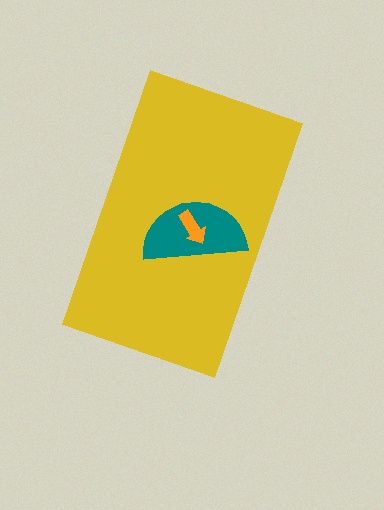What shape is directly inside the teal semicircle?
The orange arrow.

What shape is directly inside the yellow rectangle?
The teal semicircle.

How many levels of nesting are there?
3.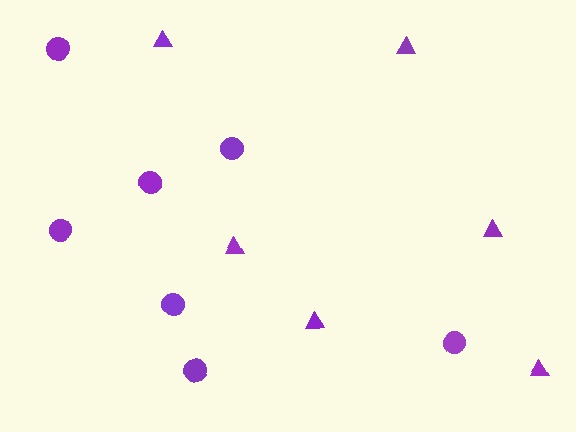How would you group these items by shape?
There are 2 groups: one group of triangles (6) and one group of circles (7).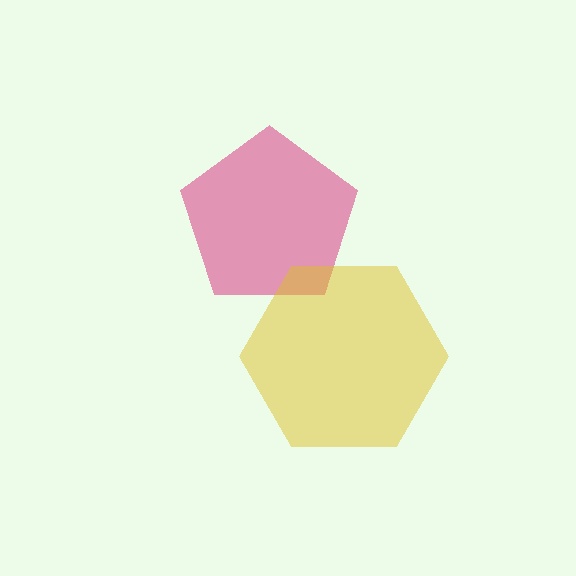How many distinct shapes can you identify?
There are 2 distinct shapes: a pink pentagon, a yellow hexagon.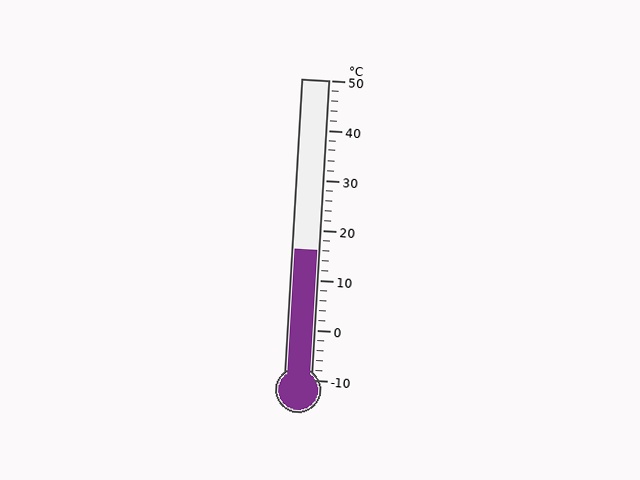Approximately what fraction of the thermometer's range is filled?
The thermometer is filled to approximately 45% of its range.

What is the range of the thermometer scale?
The thermometer scale ranges from -10°C to 50°C.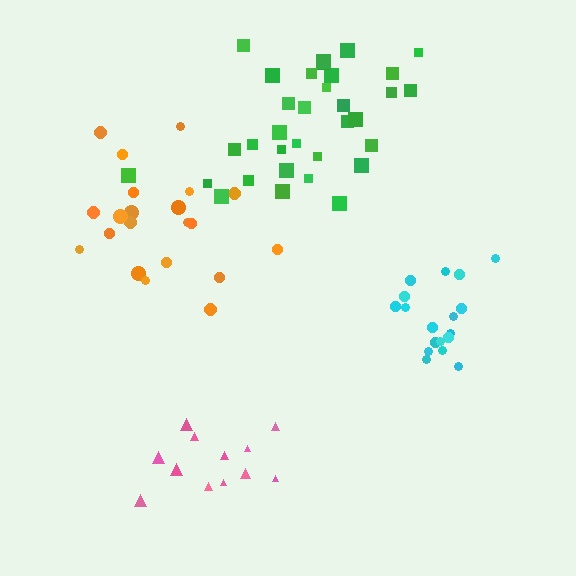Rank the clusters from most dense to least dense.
cyan, orange, green, pink.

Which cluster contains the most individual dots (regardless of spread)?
Green (33).